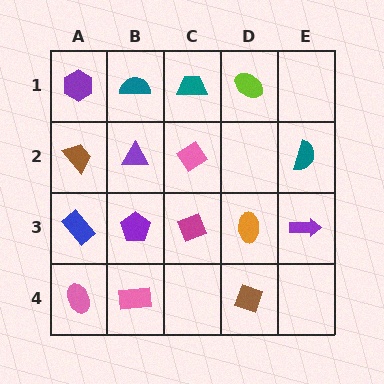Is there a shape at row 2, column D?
No, that cell is empty.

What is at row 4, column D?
A brown diamond.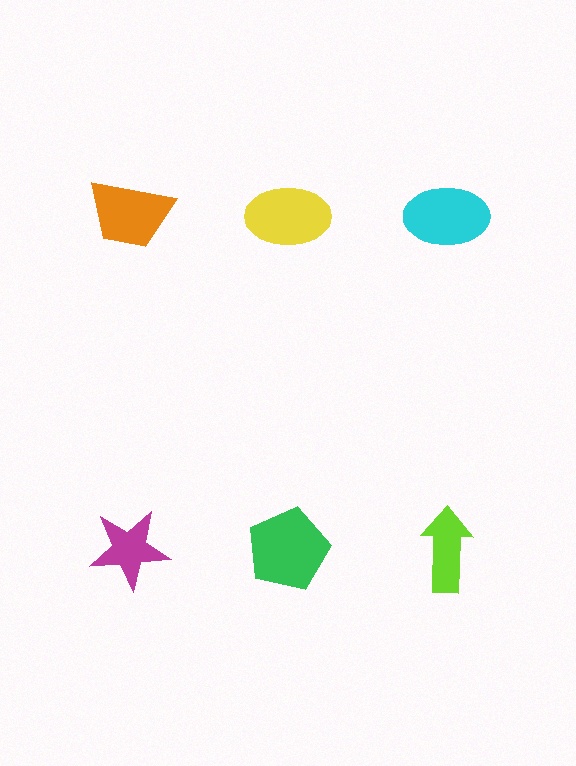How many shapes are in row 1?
3 shapes.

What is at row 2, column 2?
A green pentagon.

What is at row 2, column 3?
A lime arrow.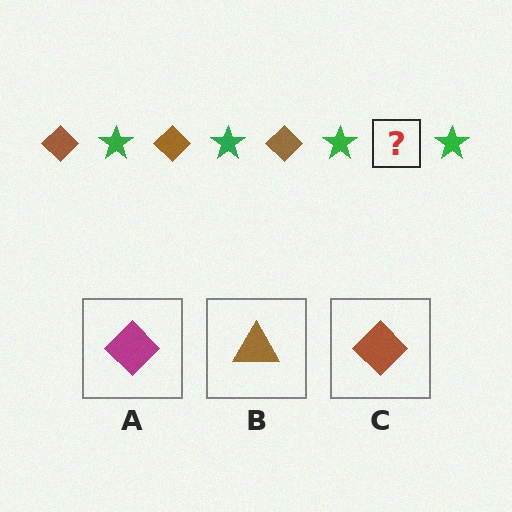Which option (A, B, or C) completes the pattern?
C.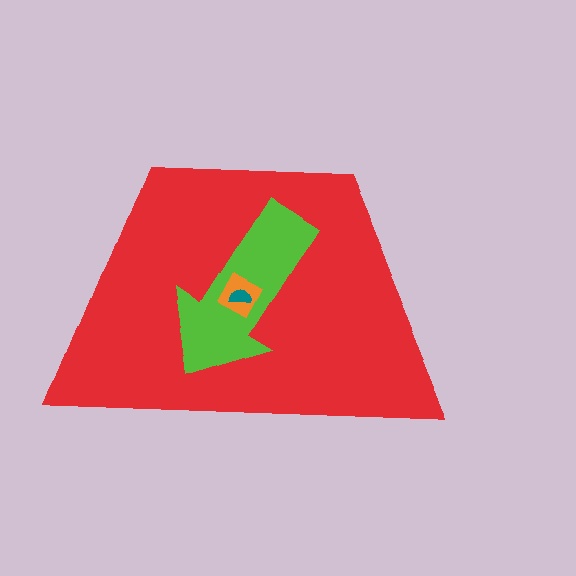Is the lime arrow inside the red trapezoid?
Yes.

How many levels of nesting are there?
4.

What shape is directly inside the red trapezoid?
The lime arrow.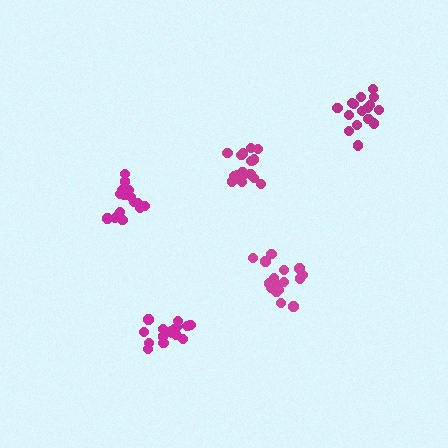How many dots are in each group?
Group 1: 18 dots, Group 2: 16 dots, Group 3: 17 dots, Group 4: 16 dots, Group 5: 16 dots (83 total).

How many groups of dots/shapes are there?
There are 5 groups.